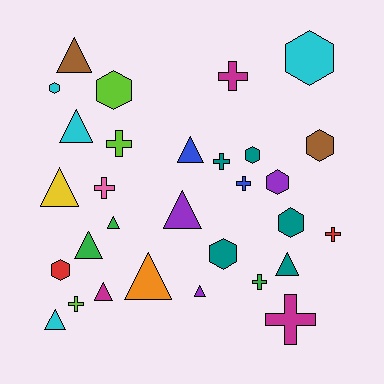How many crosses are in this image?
There are 9 crosses.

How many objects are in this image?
There are 30 objects.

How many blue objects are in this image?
There are 2 blue objects.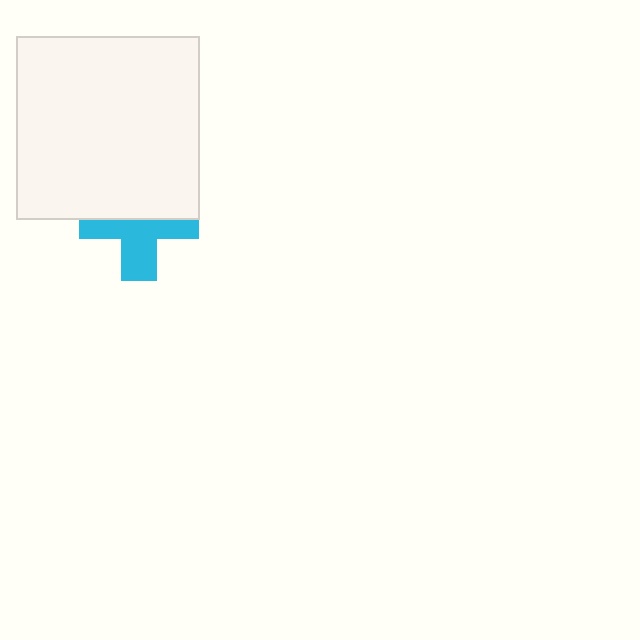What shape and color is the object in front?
The object in front is a white square.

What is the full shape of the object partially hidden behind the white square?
The partially hidden object is a cyan cross.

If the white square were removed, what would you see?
You would see the complete cyan cross.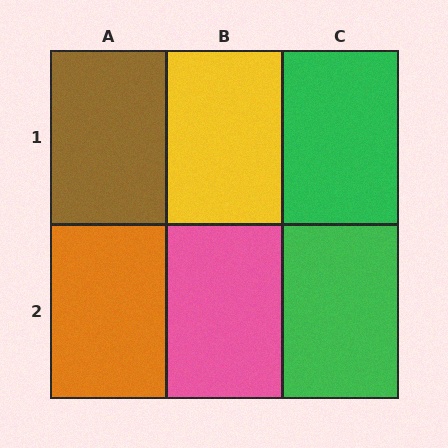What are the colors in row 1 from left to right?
Brown, yellow, green.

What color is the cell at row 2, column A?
Orange.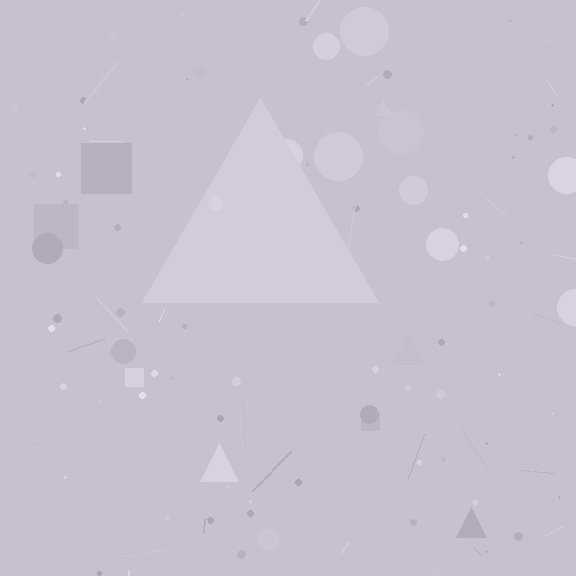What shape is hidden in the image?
A triangle is hidden in the image.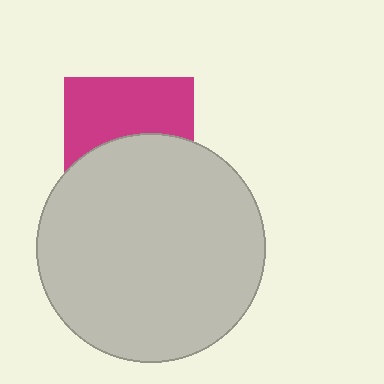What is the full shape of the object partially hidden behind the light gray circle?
The partially hidden object is a magenta square.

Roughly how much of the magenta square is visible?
About half of it is visible (roughly 50%).